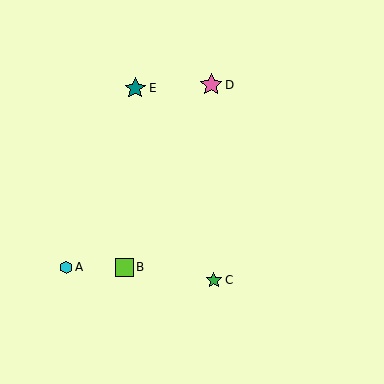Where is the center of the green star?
The center of the green star is at (214, 280).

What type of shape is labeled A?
Shape A is a cyan hexagon.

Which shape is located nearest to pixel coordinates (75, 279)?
The cyan hexagon (labeled A) at (66, 267) is nearest to that location.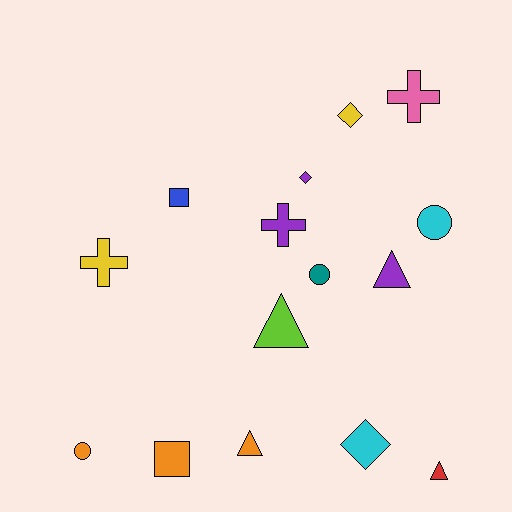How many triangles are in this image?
There are 4 triangles.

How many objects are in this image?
There are 15 objects.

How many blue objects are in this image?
There is 1 blue object.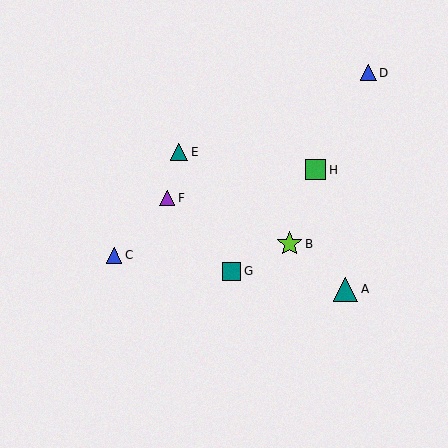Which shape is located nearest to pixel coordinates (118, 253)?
The blue triangle (labeled C) at (114, 255) is nearest to that location.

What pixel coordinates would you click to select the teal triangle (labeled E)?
Click at (179, 152) to select the teal triangle E.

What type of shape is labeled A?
Shape A is a teal triangle.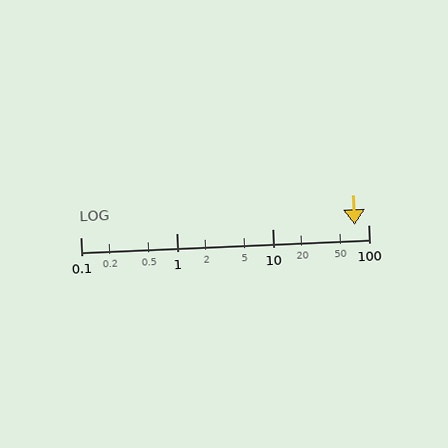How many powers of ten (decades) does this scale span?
The scale spans 3 decades, from 0.1 to 100.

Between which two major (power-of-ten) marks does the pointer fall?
The pointer is between 10 and 100.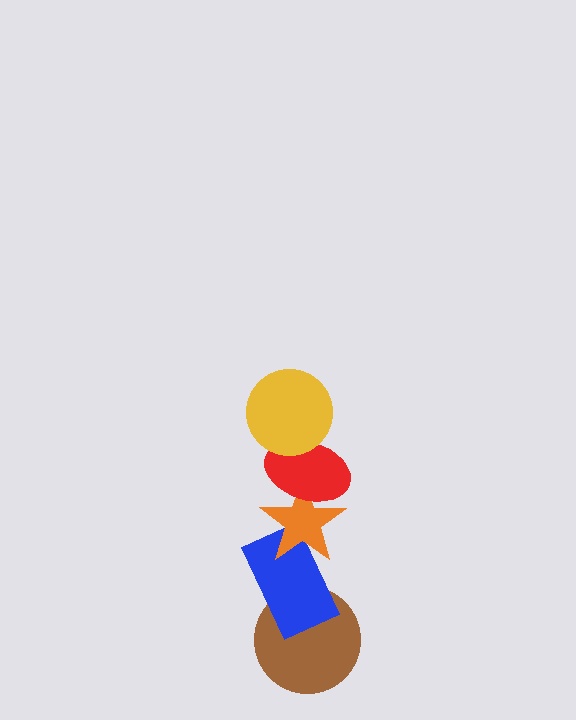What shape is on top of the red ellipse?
The yellow circle is on top of the red ellipse.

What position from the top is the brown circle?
The brown circle is 5th from the top.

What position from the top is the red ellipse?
The red ellipse is 2nd from the top.